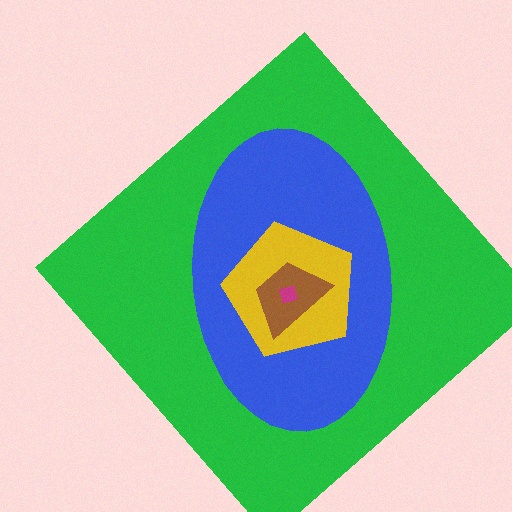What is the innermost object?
The magenta square.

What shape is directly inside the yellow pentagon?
The brown trapezoid.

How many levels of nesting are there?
5.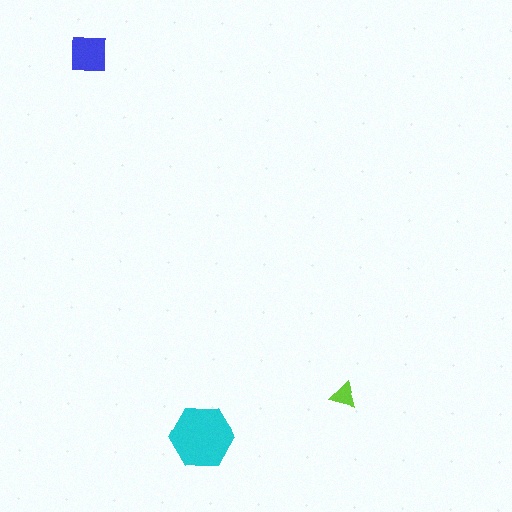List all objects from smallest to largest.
The lime triangle, the blue square, the cyan hexagon.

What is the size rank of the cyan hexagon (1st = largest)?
1st.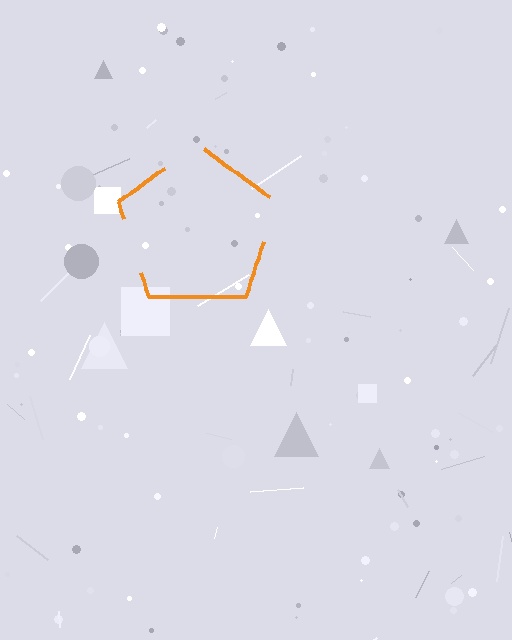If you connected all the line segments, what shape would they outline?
They would outline a pentagon.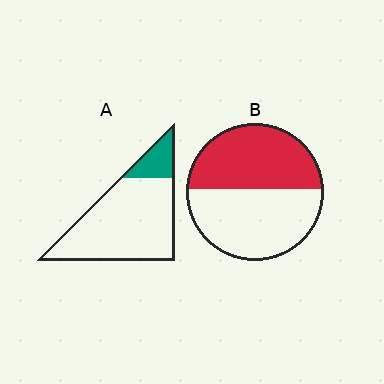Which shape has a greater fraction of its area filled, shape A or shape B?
Shape B.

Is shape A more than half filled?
No.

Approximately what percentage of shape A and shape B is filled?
A is approximately 15% and B is approximately 45%.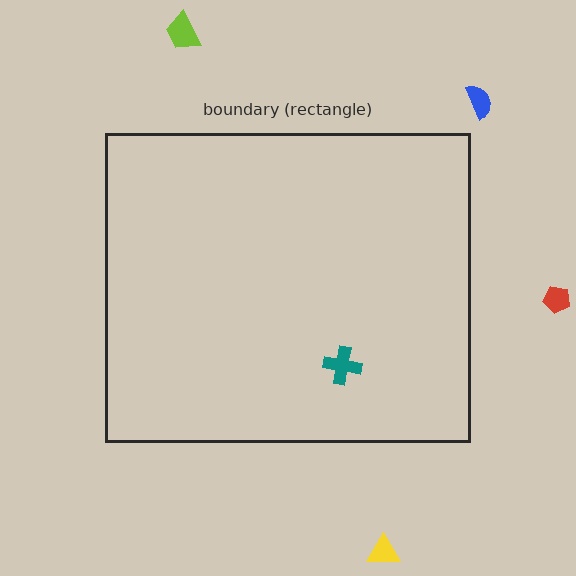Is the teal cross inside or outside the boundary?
Inside.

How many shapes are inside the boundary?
1 inside, 4 outside.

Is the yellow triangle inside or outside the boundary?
Outside.